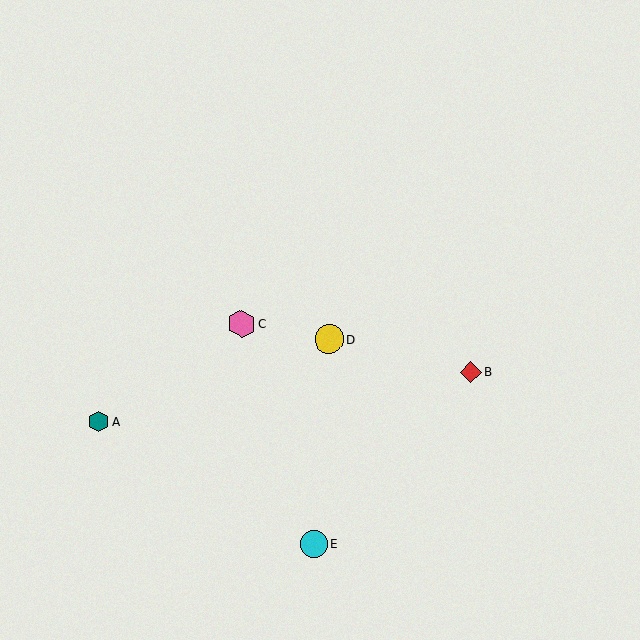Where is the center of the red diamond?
The center of the red diamond is at (471, 372).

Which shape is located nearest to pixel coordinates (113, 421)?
The teal hexagon (labeled A) at (99, 421) is nearest to that location.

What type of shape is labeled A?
Shape A is a teal hexagon.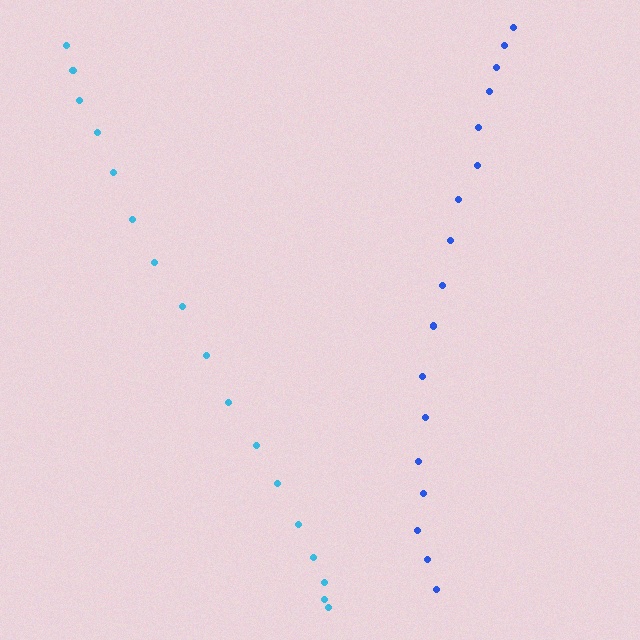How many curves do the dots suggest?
There are 2 distinct paths.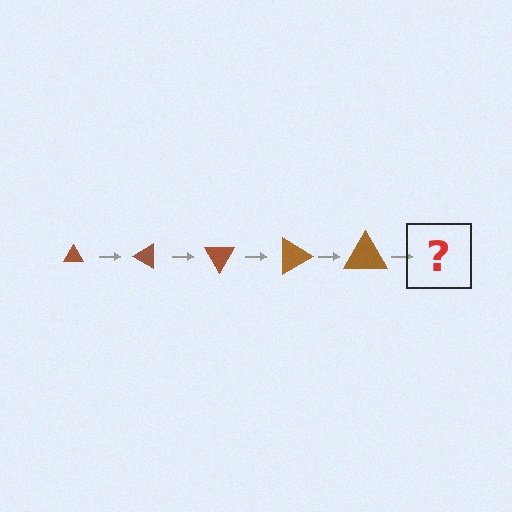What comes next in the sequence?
The next element should be a triangle, larger than the previous one and rotated 150 degrees from the start.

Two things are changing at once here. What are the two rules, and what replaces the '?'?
The two rules are that the triangle grows larger each step and it rotates 30 degrees each step. The '?' should be a triangle, larger than the previous one and rotated 150 degrees from the start.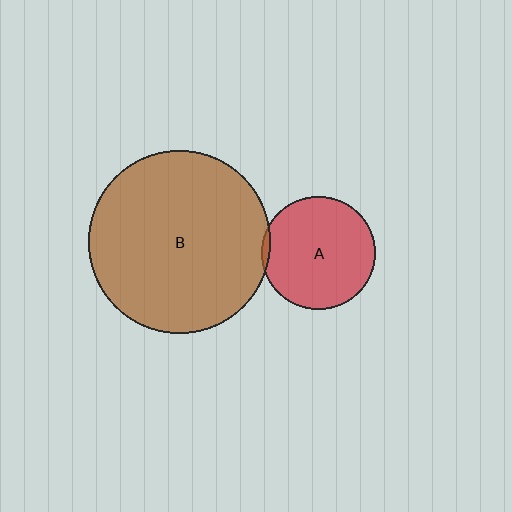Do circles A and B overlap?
Yes.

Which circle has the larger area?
Circle B (brown).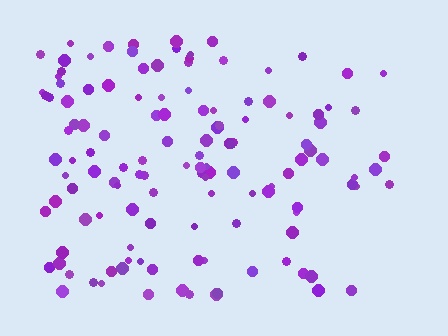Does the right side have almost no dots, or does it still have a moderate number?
Still a moderate number, just noticeably fewer than the left.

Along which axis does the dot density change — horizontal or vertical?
Horizontal.